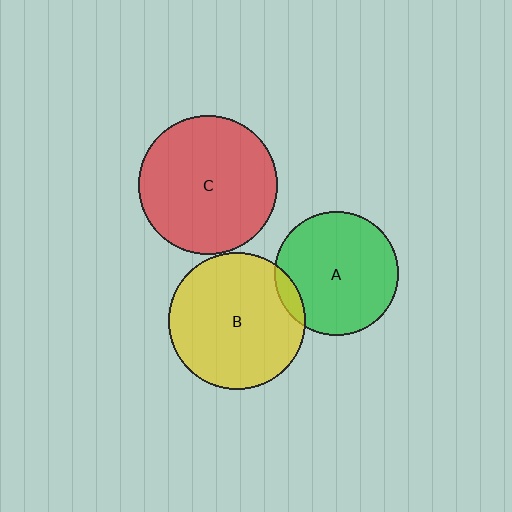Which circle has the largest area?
Circle C (red).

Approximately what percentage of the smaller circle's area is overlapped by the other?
Approximately 10%.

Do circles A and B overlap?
Yes.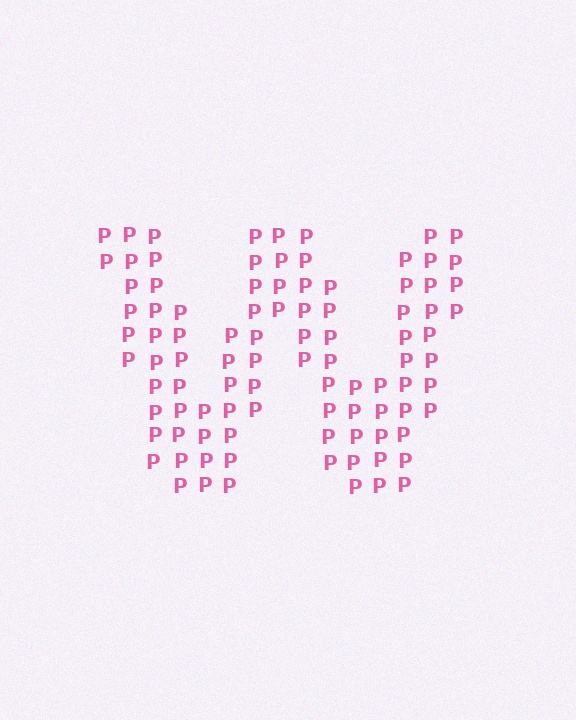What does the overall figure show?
The overall figure shows the letter W.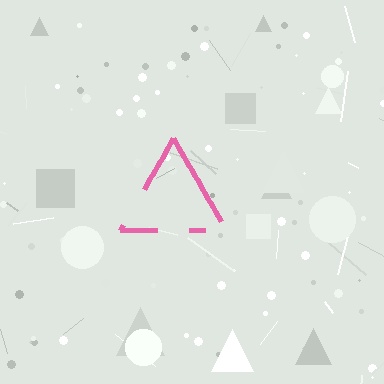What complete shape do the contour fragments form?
The contour fragments form a triangle.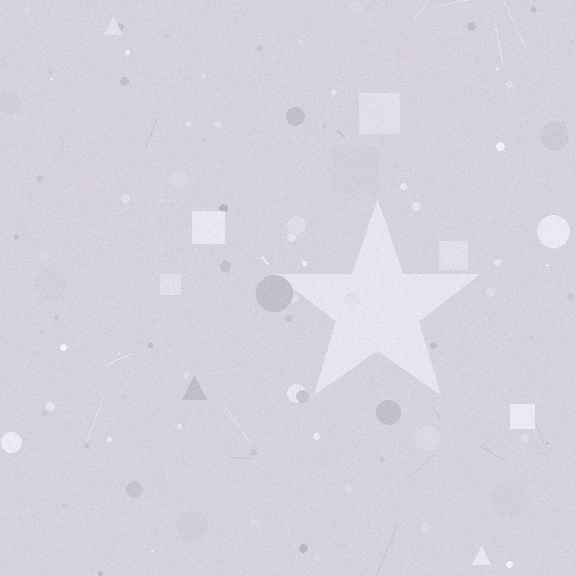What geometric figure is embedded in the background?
A star is embedded in the background.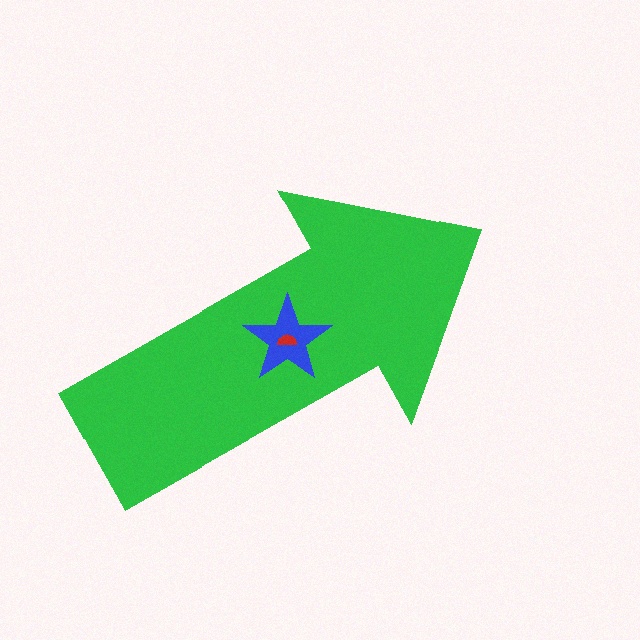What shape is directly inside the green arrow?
The blue star.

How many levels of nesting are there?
3.